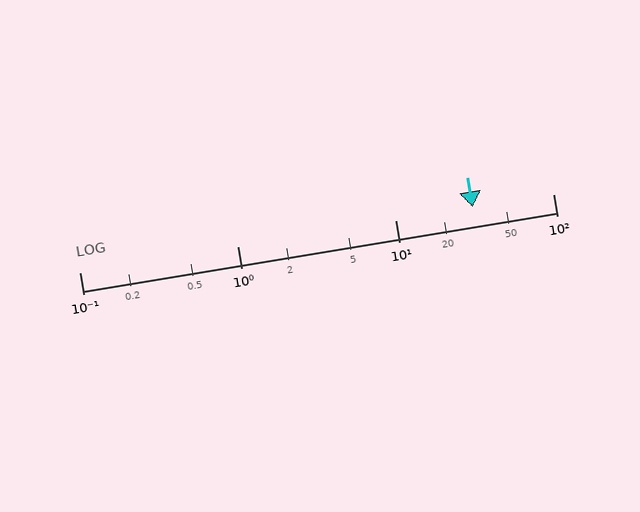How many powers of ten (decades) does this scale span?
The scale spans 3 decades, from 0.1 to 100.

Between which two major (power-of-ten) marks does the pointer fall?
The pointer is between 10 and 100.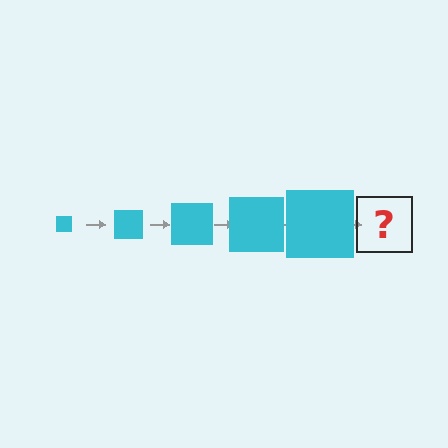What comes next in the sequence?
The next element should be a cyan square, larger than the previous one.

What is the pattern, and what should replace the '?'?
The pattern is that the square gets progressively larger each step. The '?' should be a cyan square, larger than the previous one.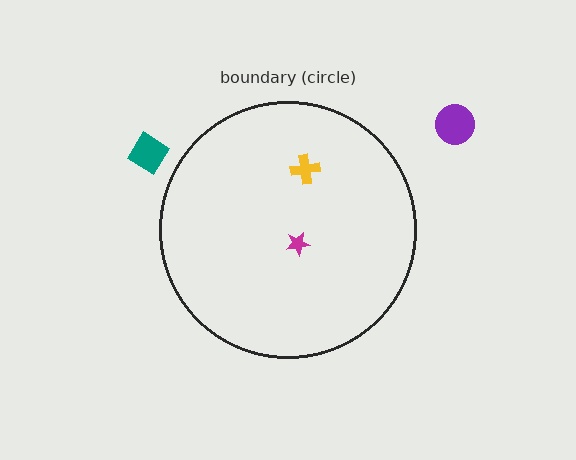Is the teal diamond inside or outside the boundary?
Outside.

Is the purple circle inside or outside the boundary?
Outside.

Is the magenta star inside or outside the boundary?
Inside.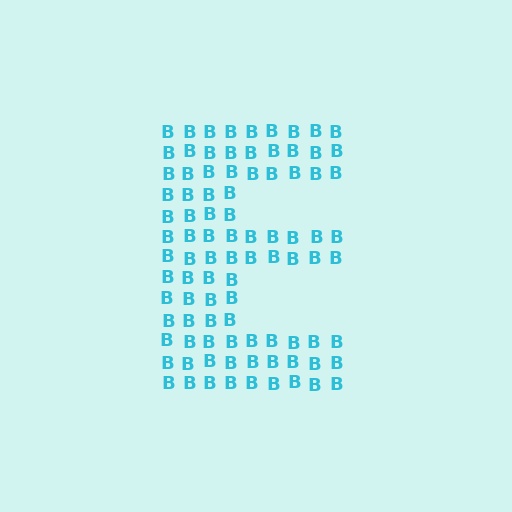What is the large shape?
The large shape is the letter E.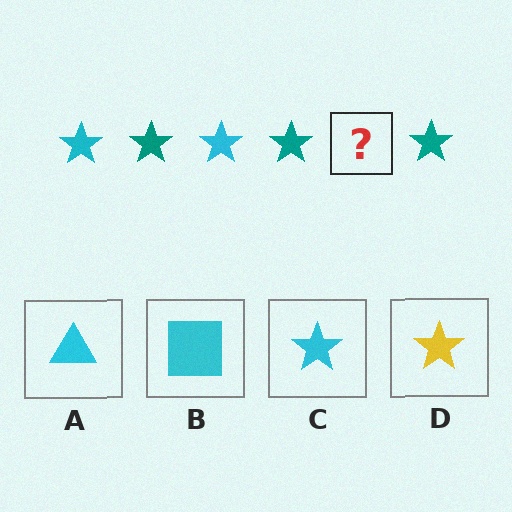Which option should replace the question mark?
Option C.